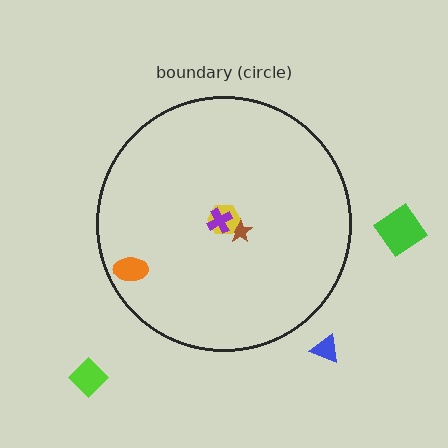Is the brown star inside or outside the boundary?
Inside.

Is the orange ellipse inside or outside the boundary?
Inside.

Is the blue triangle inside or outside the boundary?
Outside.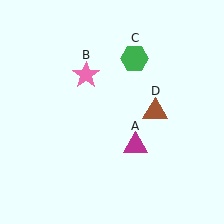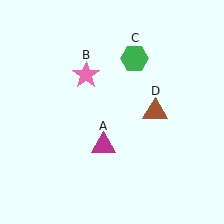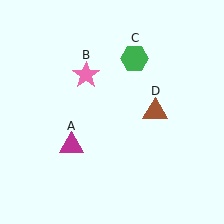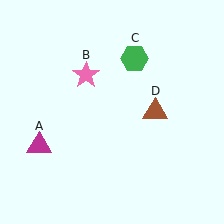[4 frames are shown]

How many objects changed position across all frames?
1 object changed position: magenta triangle (object A).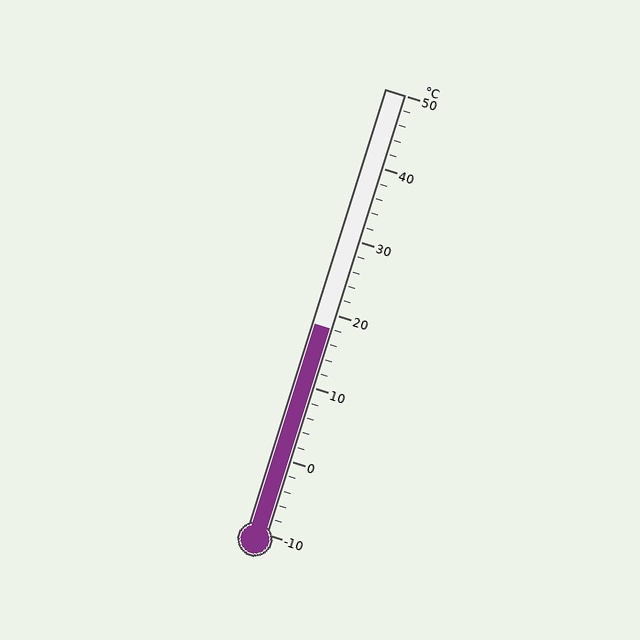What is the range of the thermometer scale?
The thermometer scale ranges from -10°C to 50°C.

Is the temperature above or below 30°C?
The temperature is below 30°C.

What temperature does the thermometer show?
The thermometer shows approximately 18°C.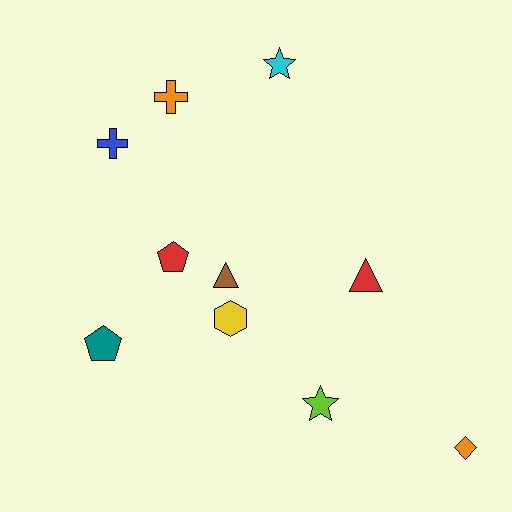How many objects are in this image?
There are 10 objects.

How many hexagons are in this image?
There is 1 hexagon.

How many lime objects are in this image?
There is 1 lime object.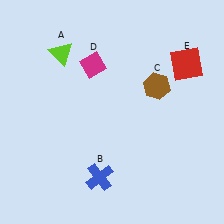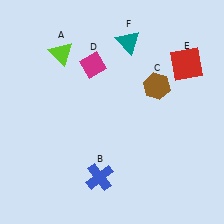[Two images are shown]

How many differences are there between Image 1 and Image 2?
There is 1 difference between the two images.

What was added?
A teal triangle (F) was added in Image 2.